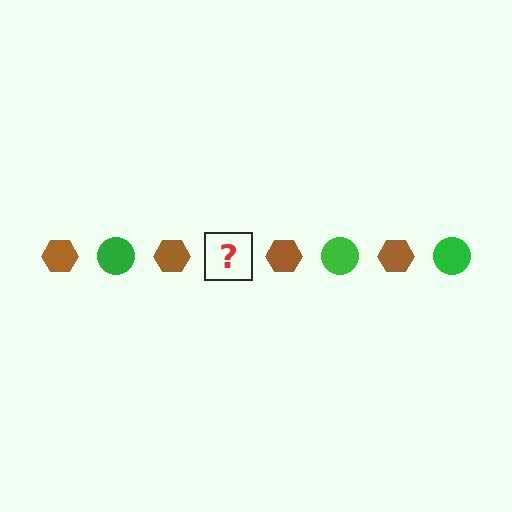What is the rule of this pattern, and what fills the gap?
The rule is that the pattern alternates between brown hexagon and green circle. The gap should be filled with a green circle.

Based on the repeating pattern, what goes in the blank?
The blank should be a green circle.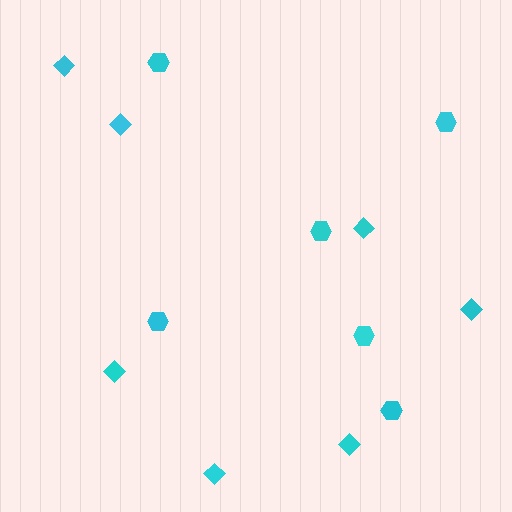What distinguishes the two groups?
There are 2 groups: one group of hexagons (6) and one group of diamonds (7).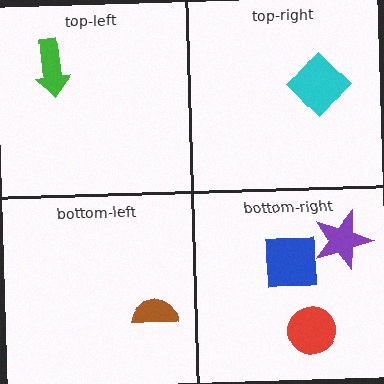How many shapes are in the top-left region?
1.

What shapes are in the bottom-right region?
The blue square, the purple star, the red circle.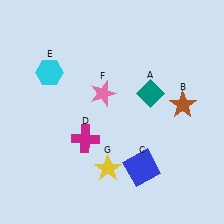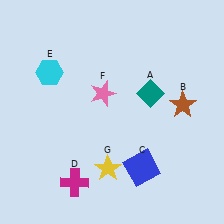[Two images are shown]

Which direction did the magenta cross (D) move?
The magenta cross (D) moved down.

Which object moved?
The magenta cross (D) moved down.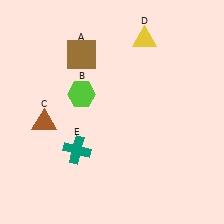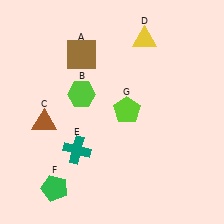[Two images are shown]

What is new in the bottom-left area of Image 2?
A green pentagon (F) was added in the bottom-left area of Image 2.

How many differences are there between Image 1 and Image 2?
There are 2 differences between the two images.